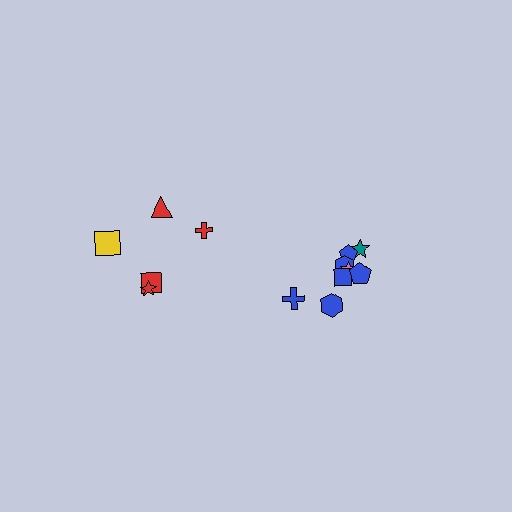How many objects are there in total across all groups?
There are 13 objects.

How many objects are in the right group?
There are 8 objects.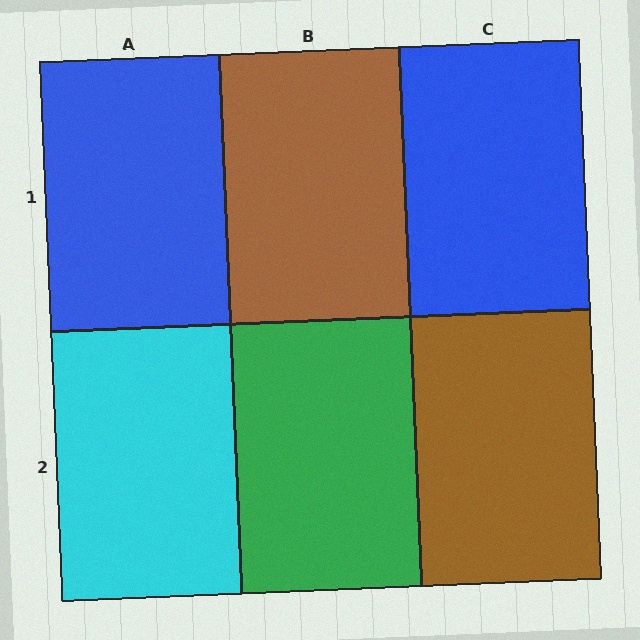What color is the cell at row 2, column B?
Green.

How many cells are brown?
2 cells are brown.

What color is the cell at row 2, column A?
Cyan.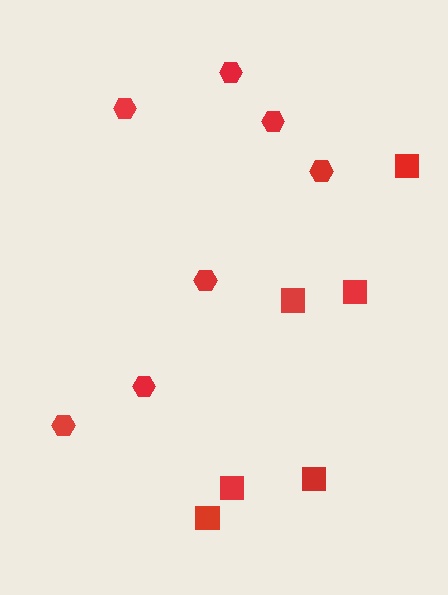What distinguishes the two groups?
There are 2 groups: one group of hexagons (7) and one group of squares (6).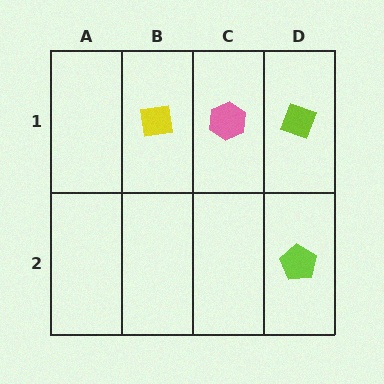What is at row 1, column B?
A yellow square.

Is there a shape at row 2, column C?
No, that cell is empty.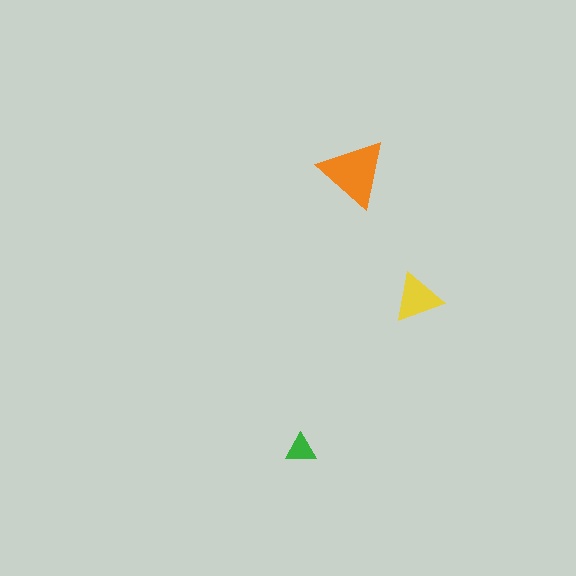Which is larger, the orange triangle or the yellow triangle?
The orange one.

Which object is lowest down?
The green triangle is bottommost.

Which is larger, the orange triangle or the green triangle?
The orange one.